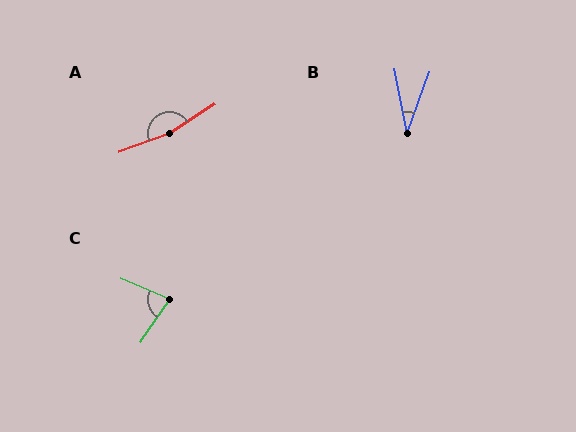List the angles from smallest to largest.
B (32°), C (78°), A (167°).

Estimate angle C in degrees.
Approximately 78 degrees.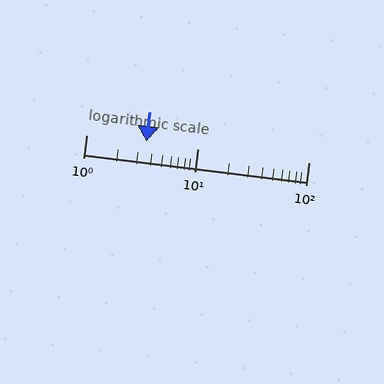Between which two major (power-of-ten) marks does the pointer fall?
The pointer is between 1 and 10.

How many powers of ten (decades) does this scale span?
The scale spans 2 decades, from 1 to 100.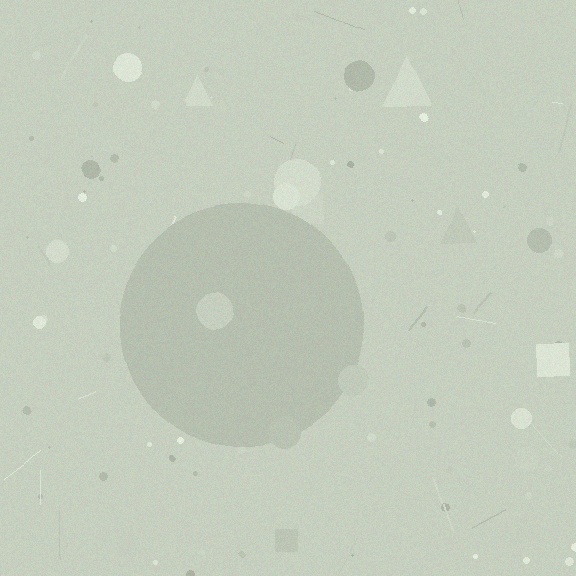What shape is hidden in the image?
A circle is hidden in the image.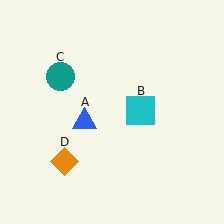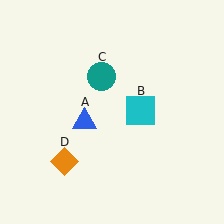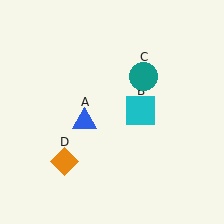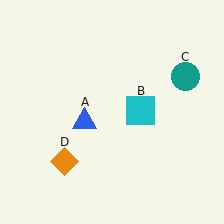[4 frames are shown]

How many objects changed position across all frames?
1 object changed position: teal circle (object C).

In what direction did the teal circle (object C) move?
The teal circle (object C) moved right.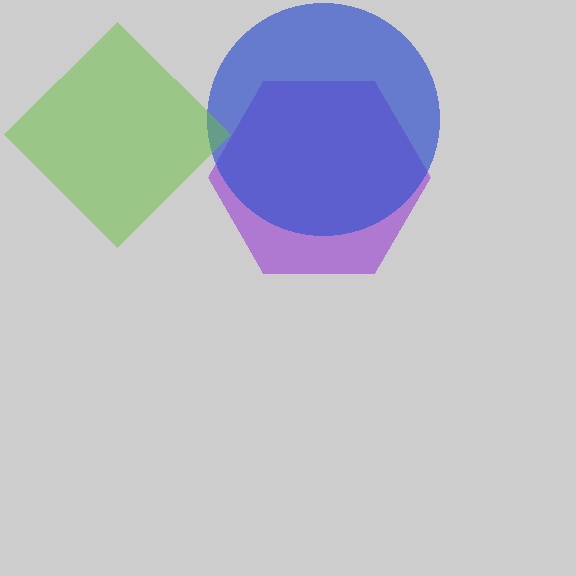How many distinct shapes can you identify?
There are 3 distinct shapes: a purple hexagon, a blue circle, a lime diamond.